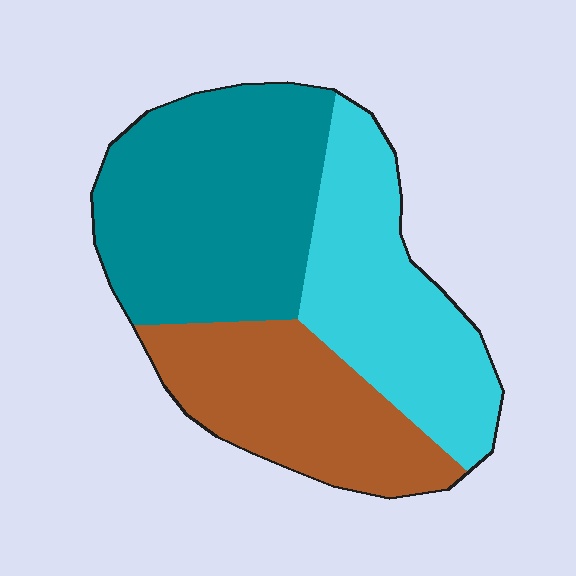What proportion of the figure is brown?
Brown covers roughly 30% of the figure.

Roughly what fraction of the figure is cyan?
Cyan covers about 30% of the figure.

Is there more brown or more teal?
Teal.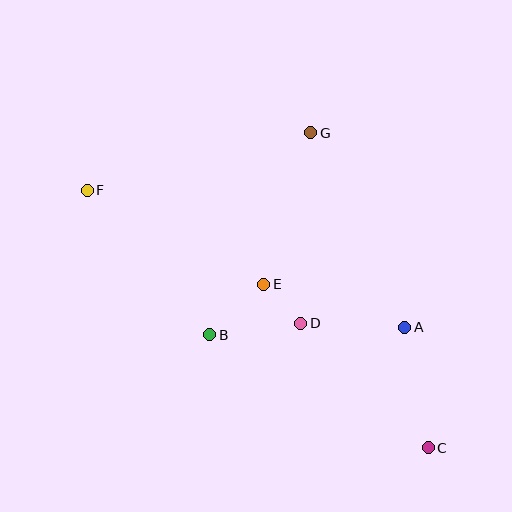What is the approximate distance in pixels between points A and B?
The distance between A and B is approximately 195 pixels.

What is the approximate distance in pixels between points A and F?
The distance between A and F is approximately 346 pixels.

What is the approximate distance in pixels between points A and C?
The distance between A and C is approximately 123 pixels.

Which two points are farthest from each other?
Points C and F are farthest from each other.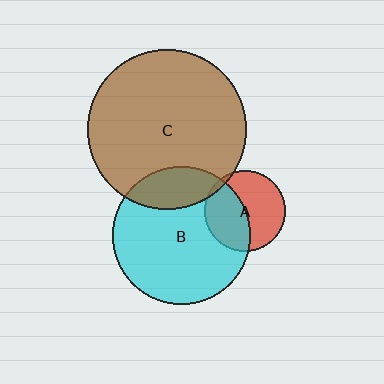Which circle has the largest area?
Circle C (brown).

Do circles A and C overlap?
Yes.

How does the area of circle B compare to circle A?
Approximately 2.9 times.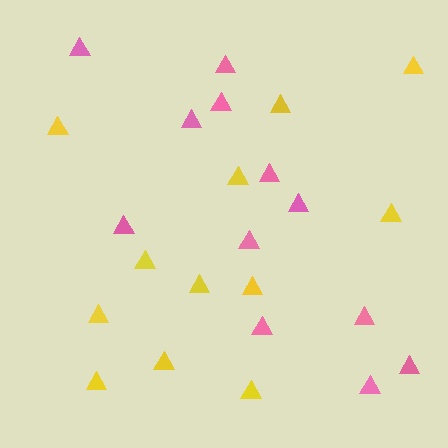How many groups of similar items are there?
There are 2 groups: one group of yellow triangles (12) and one group of pink triangles (12).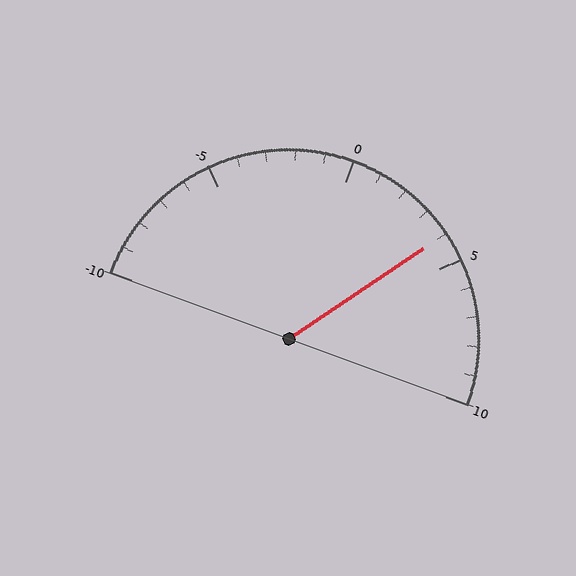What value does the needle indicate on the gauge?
The needle indicates approximately 4.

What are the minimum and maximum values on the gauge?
The gauge ranges from -10 to 10.